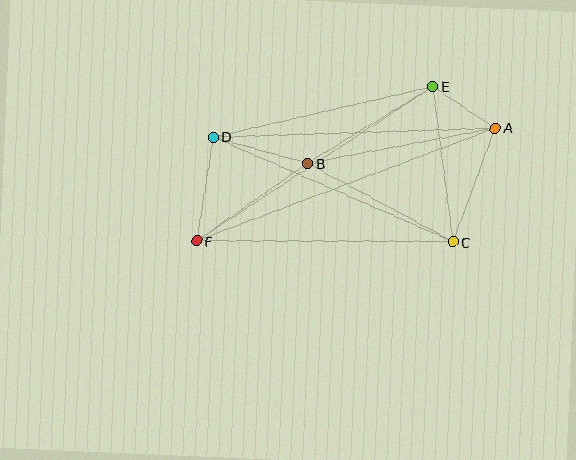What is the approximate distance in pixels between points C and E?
The distance between C and E is approximately 157 pixels.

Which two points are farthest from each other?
Points A and F are farthest from each other.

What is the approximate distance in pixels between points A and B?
The distance between A and B is approximately 191 pixels.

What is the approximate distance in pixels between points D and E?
The distance between D and E is approximately 226 pixels.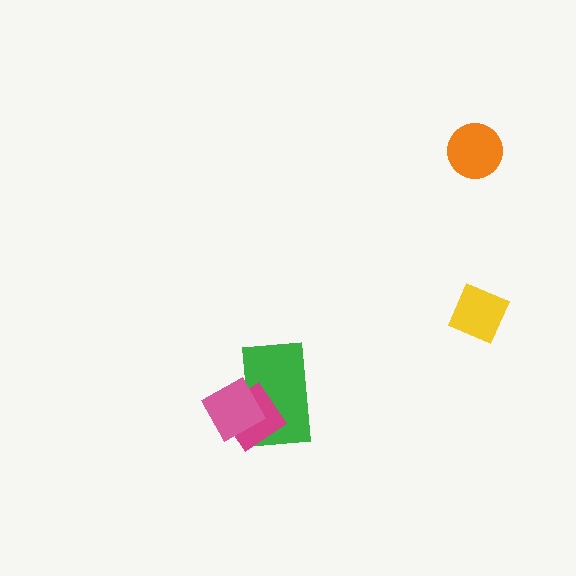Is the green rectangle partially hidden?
Yes, it is partially covered by another shape.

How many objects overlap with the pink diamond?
2 objects overlap with the pink diamond.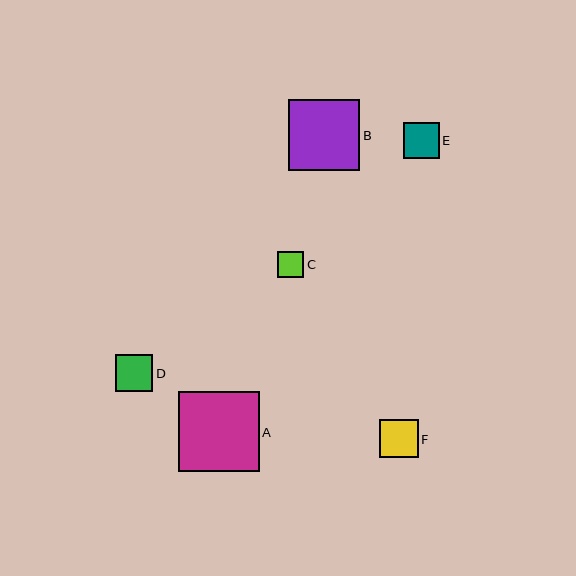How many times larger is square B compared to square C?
Square B is approximately 2.7 times the size of square C.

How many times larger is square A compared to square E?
Square A is approximately 2.2 times the size of square E.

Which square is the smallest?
Square C is the smallest with a size of approximately 27 pixels.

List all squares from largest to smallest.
From largest to smallest: A, B, F, D, E, C.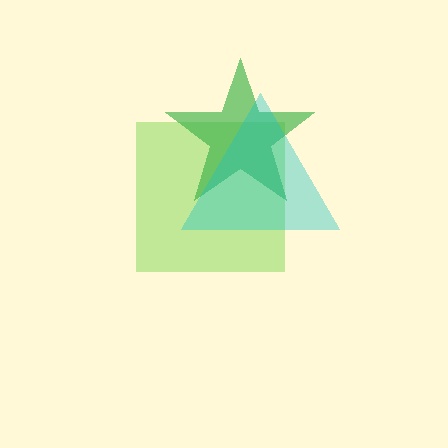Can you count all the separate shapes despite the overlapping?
Yes, there are 3 separate shapes.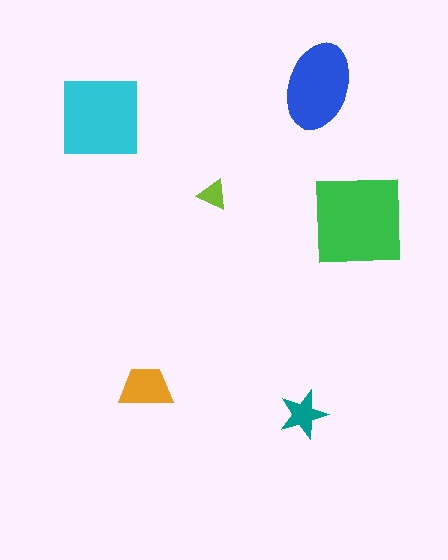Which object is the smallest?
The lime triangle.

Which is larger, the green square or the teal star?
The green square.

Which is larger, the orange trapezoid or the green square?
The green square.